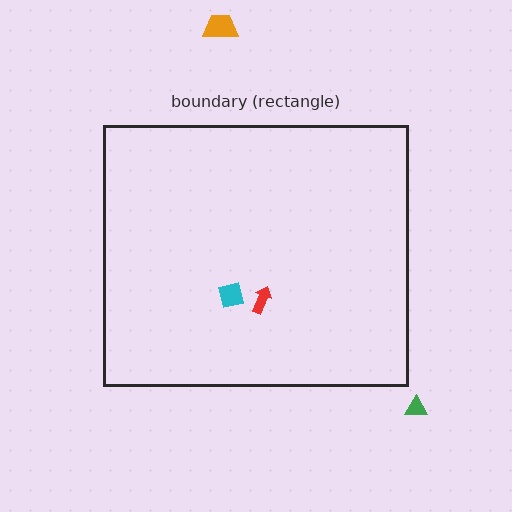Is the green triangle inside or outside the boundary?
Outside.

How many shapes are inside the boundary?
2 inside, 2 outside.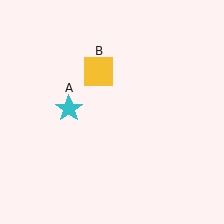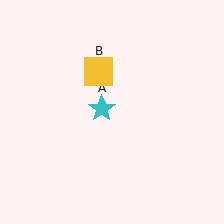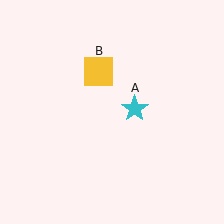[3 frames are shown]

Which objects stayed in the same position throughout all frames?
Yellow square (object B) remained stationary.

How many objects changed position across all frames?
1 object changed position: cyan star (object A).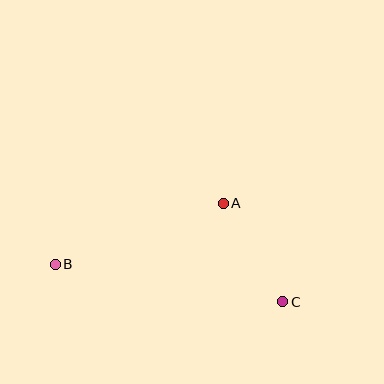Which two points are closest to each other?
Points A and C are closest to each other.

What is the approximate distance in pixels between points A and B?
The distance between A and B is approximately 179 pixels.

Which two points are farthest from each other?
Points B and C are farthest from each other.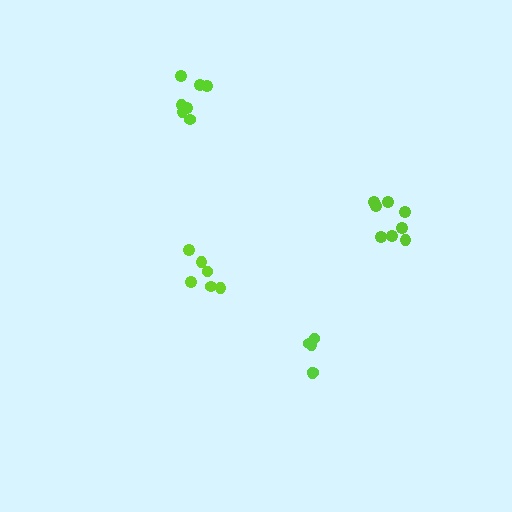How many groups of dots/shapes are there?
There are 4 groups.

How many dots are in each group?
Group 1: 5 dots, Group 2: 7 dots, Group 3: 6 dots, Group 4: 8 dots (26 total).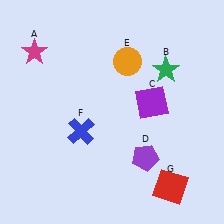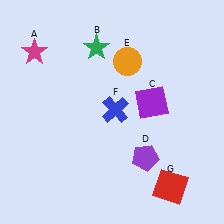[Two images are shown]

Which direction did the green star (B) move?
The green star (B) moved left.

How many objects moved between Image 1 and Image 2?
2 objects moved between the two images.